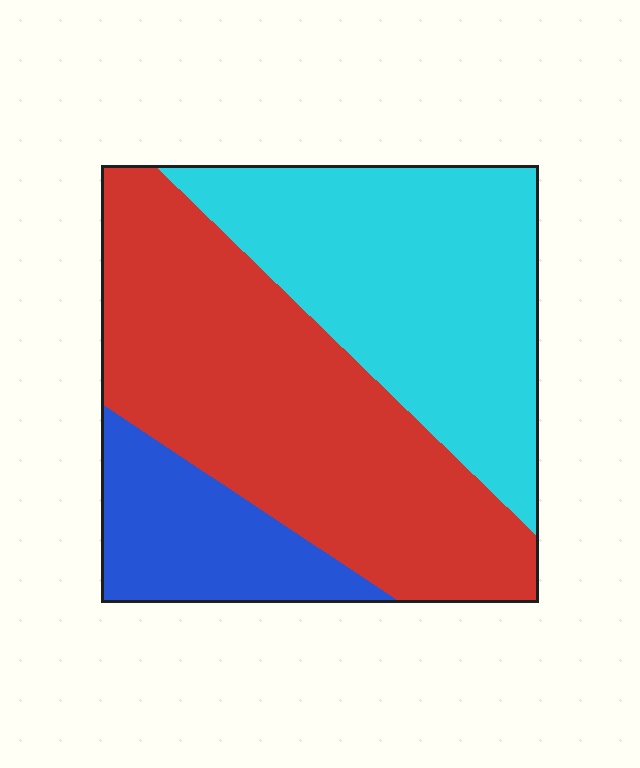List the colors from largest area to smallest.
From largest to smallest: red, cyan, blue.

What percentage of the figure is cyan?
Cyan covers about 35% of the figure.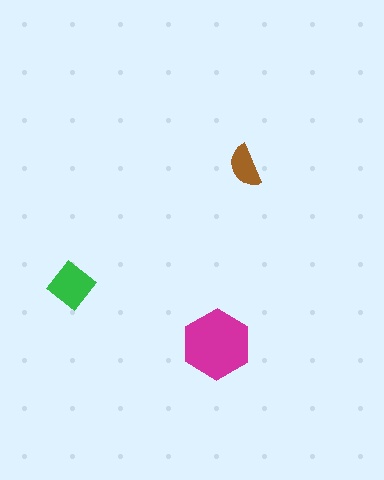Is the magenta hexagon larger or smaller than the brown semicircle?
Larger.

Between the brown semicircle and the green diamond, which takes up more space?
The green diamond.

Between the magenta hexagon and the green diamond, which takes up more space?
The magenta hexagon.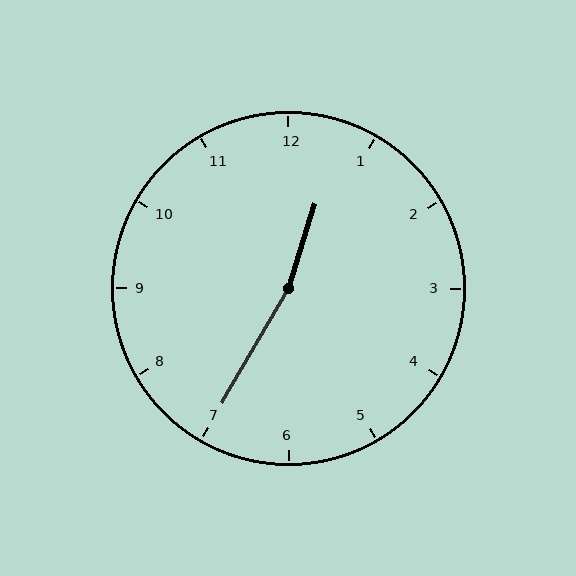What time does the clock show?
12:35.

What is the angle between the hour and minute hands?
Approximately 168 degrees.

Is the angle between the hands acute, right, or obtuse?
It is obtuse.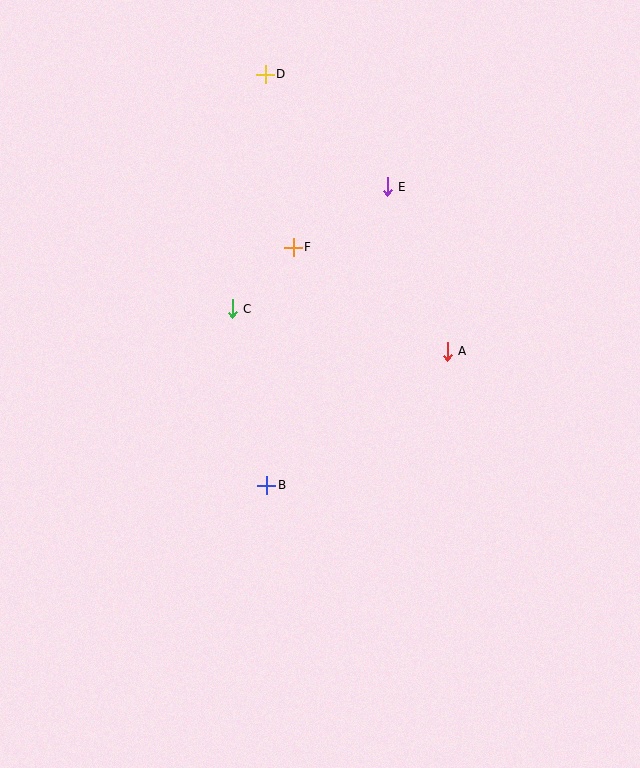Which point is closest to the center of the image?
Point B at (267, 485) is closest to the center.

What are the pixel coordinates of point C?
Point C is at (232, 309).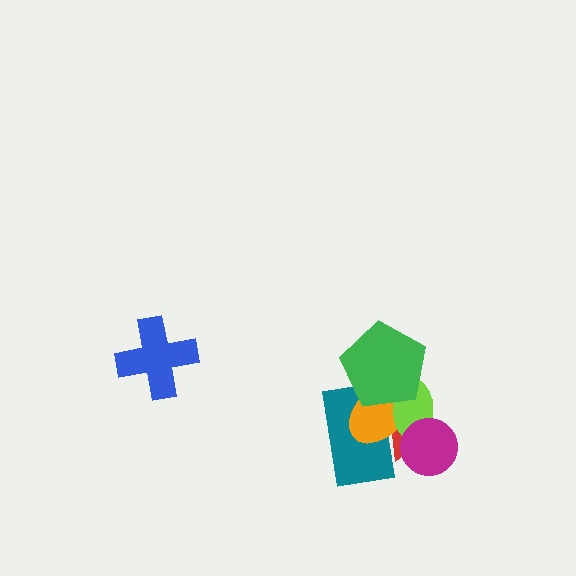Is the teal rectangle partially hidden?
Yes, it is partially covered by another shape.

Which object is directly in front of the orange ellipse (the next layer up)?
The lime ellipse is directly in front of the orange ellipse.